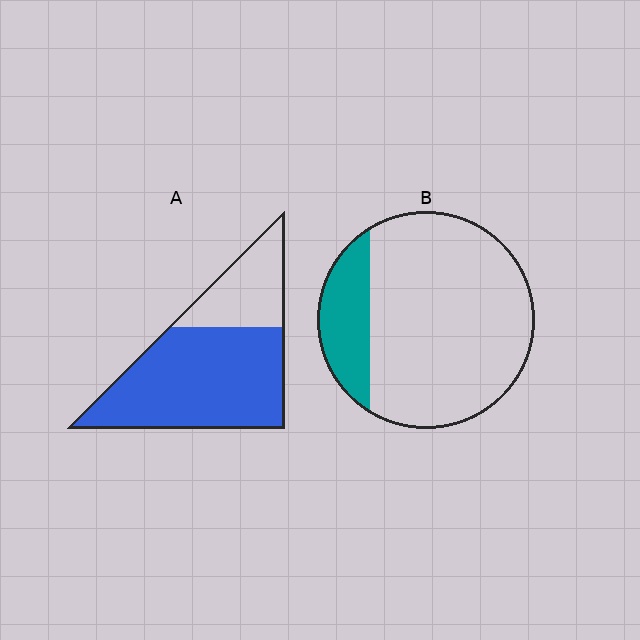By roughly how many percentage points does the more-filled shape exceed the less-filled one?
By roughly 55 percentage points (A over B).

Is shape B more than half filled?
No.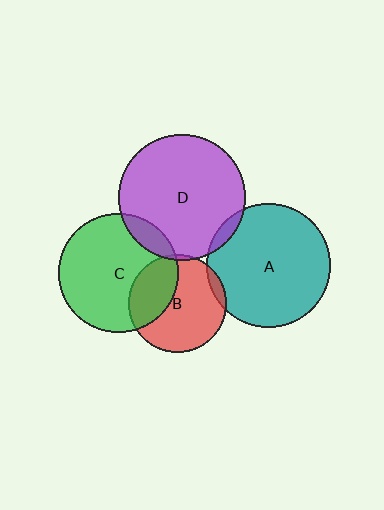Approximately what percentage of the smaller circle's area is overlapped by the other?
Approximately 5%.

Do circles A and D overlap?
Yes.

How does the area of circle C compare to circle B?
Approximately 1.5 times.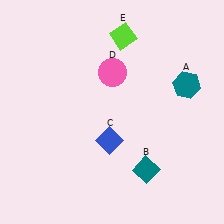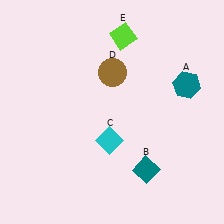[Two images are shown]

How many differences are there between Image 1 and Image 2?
There are 2 differences between the two images.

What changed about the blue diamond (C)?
In Image 1, C is blue. In Image 2, it changed to cyan.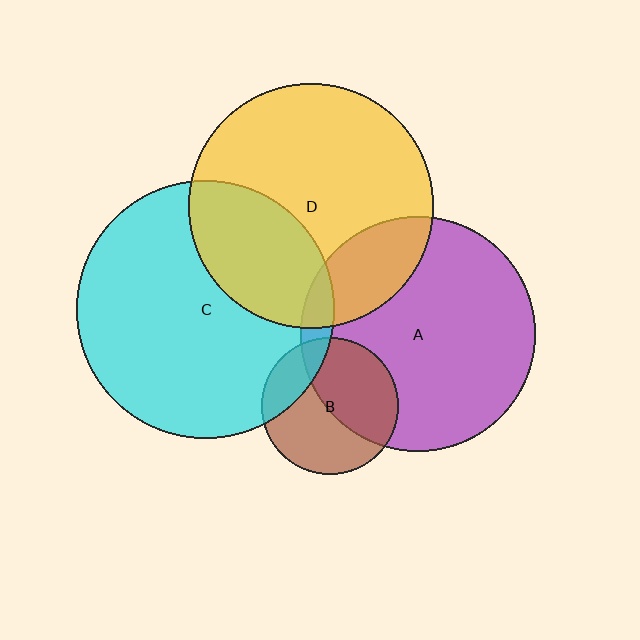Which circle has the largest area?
Circle C (cyan).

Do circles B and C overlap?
Yes.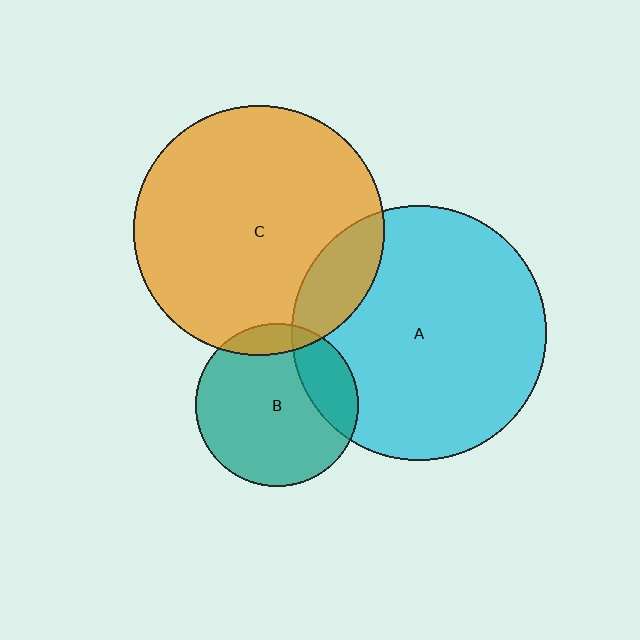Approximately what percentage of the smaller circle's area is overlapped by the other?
Approximately 15%.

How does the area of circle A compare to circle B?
Approximately 2.4 times.